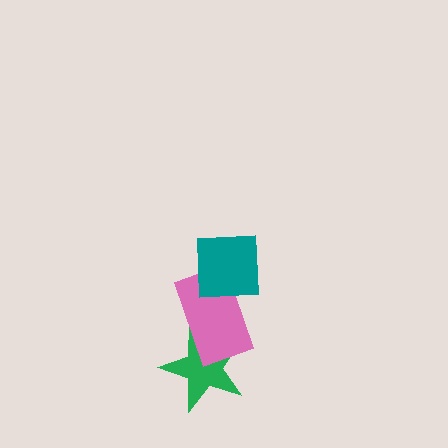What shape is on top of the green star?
The pink rectangle is on top of the green star.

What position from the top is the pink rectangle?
The pink rectangle is 2nd from the top.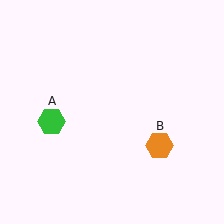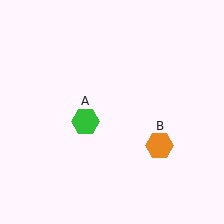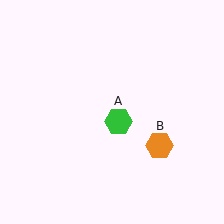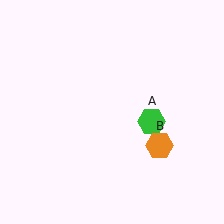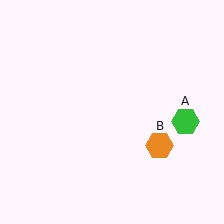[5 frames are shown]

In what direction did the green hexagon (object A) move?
The green hexagon (object A) moved right.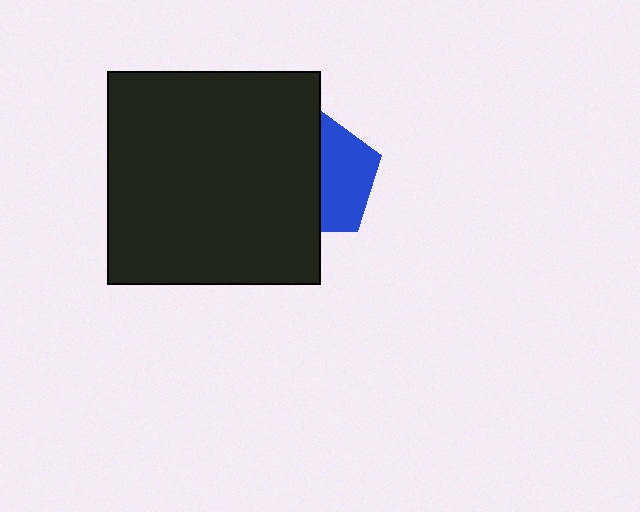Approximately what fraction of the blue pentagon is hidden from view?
Roughly 55% of the blue pentagon is hidden behind the black square.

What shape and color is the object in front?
The object in front is a black square.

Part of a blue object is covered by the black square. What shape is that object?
It is a pentagon.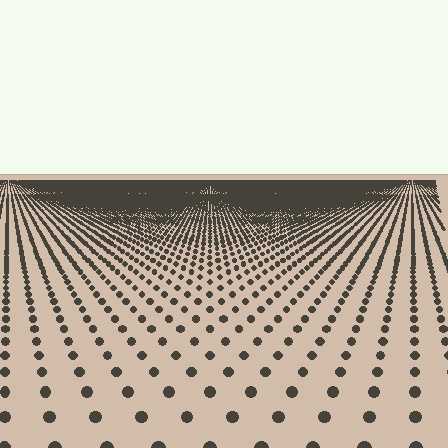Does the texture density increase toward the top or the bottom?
Density increases toward the top.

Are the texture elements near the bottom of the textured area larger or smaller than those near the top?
Larger. Near the bottom, elements are closer to the viewer and appear at a bigger on-screen size.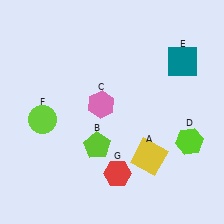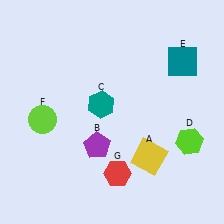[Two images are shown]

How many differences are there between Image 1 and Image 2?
There are 2 differences between the two images.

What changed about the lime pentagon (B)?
In Image 1, B is lime. In Image 2, it changed to purple.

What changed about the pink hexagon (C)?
In Image 1, C is pink. In Image 2, it changed to teal.